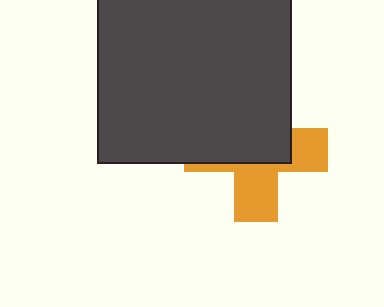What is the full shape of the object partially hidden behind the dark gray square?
The partially hidden object is an orange cross.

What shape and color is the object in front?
The object in front is a dark gray square.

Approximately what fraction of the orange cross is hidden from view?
Roughly 57% of the orange cross is hidden behind the dark gray square.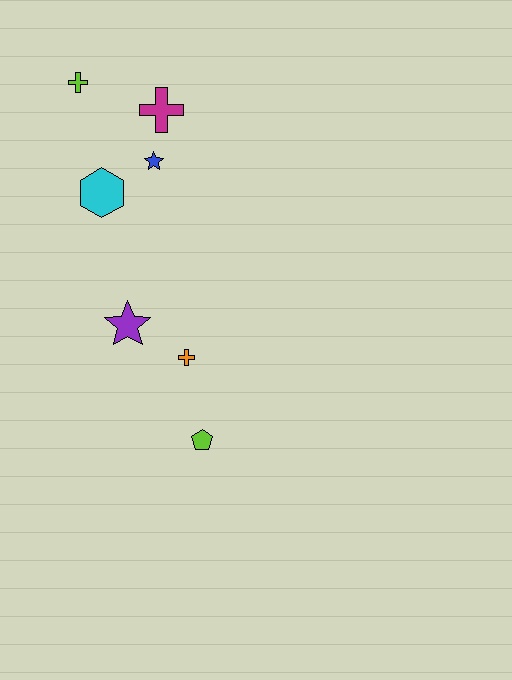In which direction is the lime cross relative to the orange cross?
The lime cross is above the orange cross.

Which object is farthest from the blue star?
The lime pentagon is farthest from the blue star.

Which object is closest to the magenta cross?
The blue star is closest to the magenta cross.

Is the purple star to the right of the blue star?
No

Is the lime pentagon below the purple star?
Yes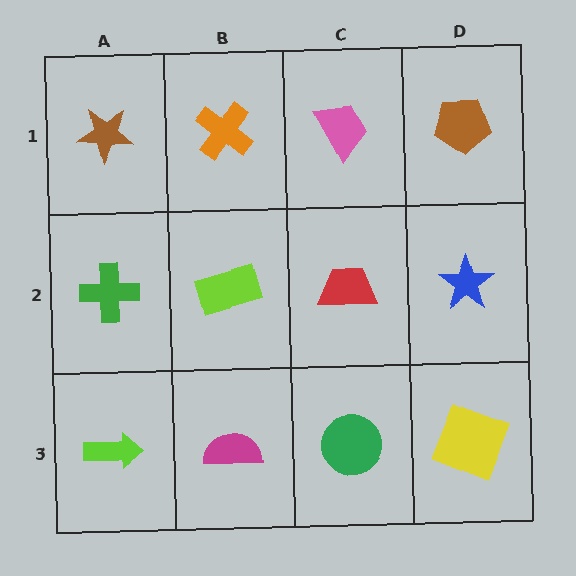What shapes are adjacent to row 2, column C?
A pink trapezoid (row 1, column C), a green circle (row 3, column C), a lime rectangle (row 2, column B), a blue star (row 2, column D).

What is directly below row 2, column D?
A yellow square.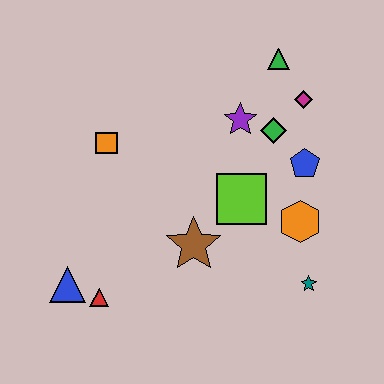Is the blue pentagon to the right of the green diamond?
Yes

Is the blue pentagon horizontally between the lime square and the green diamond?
No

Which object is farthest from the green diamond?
The blue triangle is farthest from the green diamond.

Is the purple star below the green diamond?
No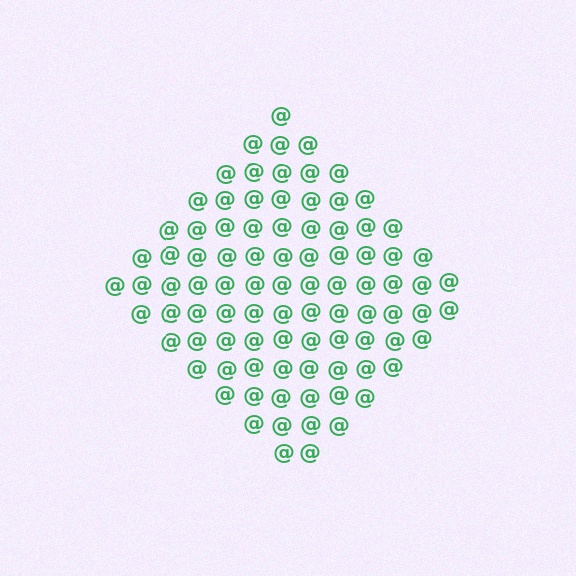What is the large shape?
The large shape is a diamond.